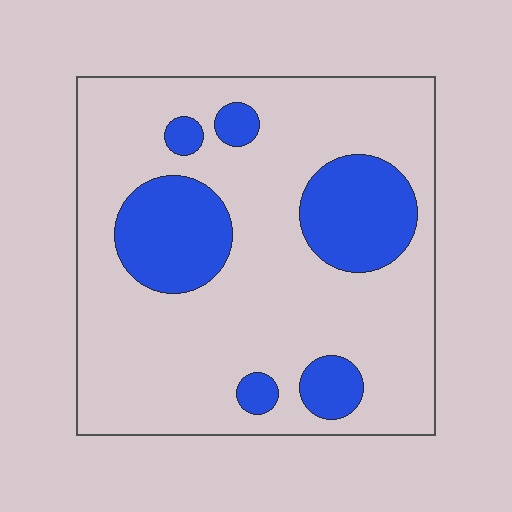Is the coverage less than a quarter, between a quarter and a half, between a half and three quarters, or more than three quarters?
Less than a quarter.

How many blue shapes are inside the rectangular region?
6.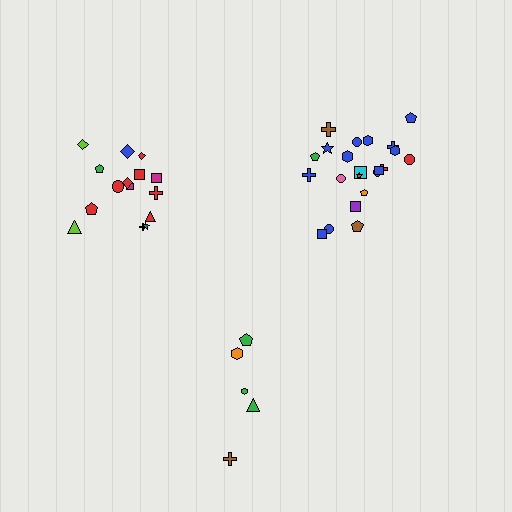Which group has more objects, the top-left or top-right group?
The top-right group.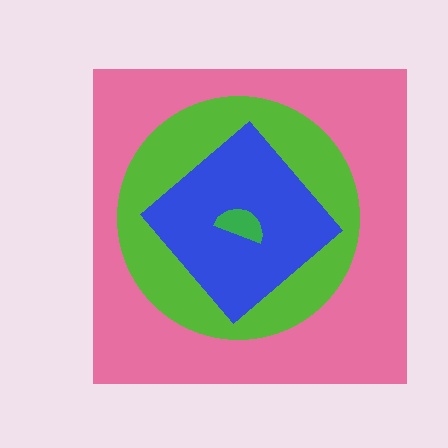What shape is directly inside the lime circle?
The blue diamond.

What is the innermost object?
The green semicircle.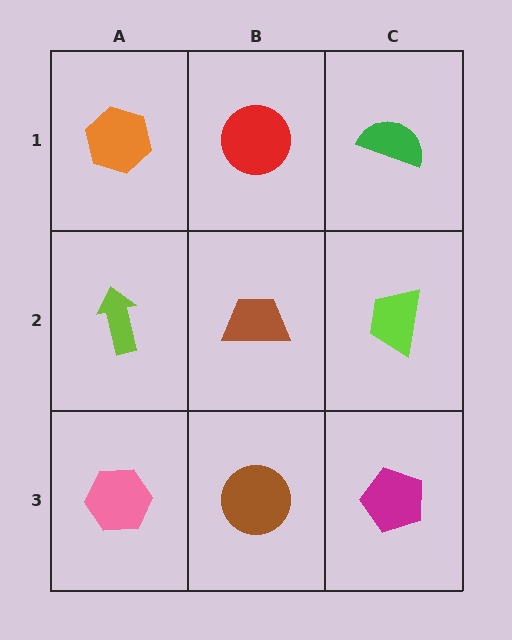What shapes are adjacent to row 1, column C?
A lime trapezoid (row 2, column C), a red circle (row 1, column B).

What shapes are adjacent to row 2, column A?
An orange hexagon (row 1, column A), a pink hexagon (row 3, column A), a brown trapezoid (row 2, column B).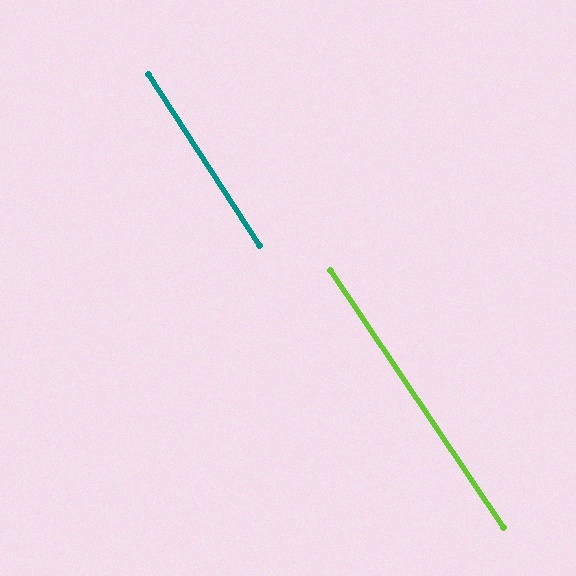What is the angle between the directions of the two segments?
Approximately 1 degree.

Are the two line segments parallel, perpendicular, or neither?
Parallel — their directions differ by only 1.1°.